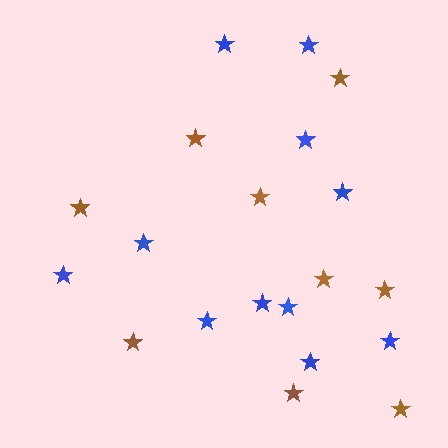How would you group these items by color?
There are 2 groups: one group of brown stars (9) and one group of blue stars (11).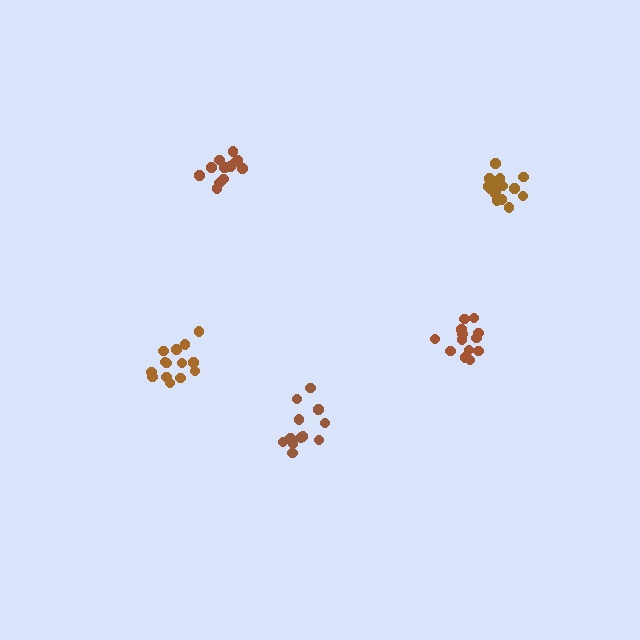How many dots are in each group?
Group 1: 13 dots, Group 2: 13 dots, Group 3: 14 dots, Group 4: 12 dots, Group 5: 15 dots (67 total).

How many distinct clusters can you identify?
There are 5 distinct clusters.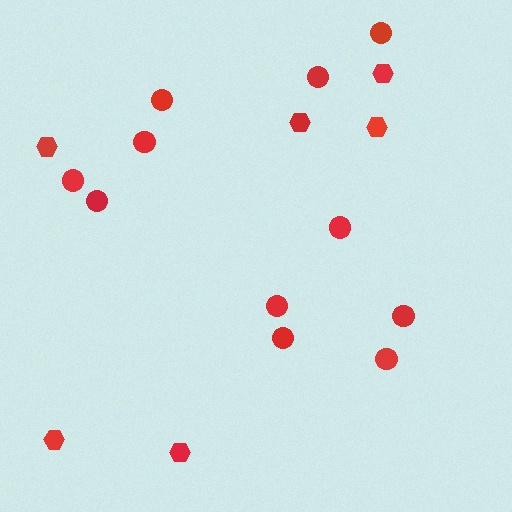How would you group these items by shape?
There are 2 groups: one group of hexagons (6) and one group of circles (11).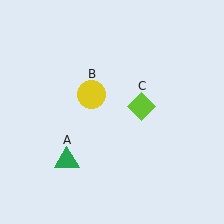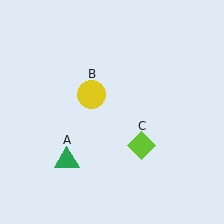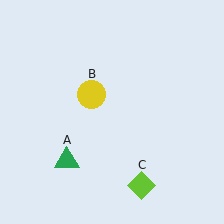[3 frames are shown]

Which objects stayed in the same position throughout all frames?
Green triangle (object A) and yellow circle (object B) remained stationary.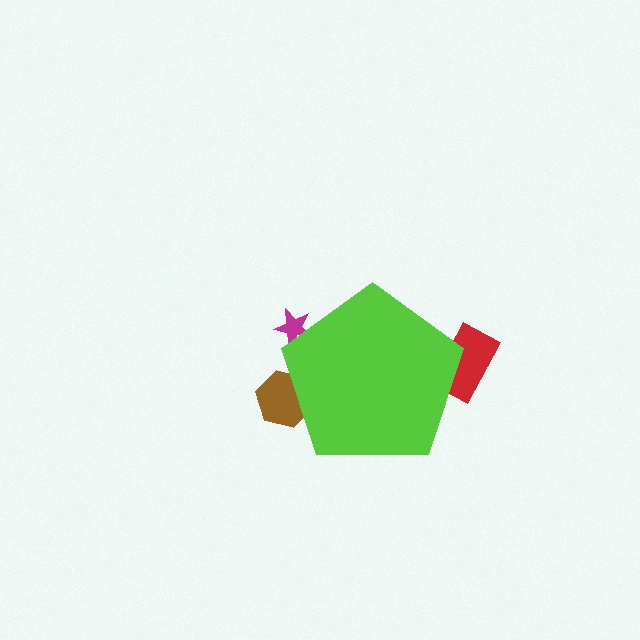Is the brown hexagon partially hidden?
Yes, the brown hexagon is partially hidden behind the lime pentagon.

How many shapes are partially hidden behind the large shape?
3 shapes are partially hidden.